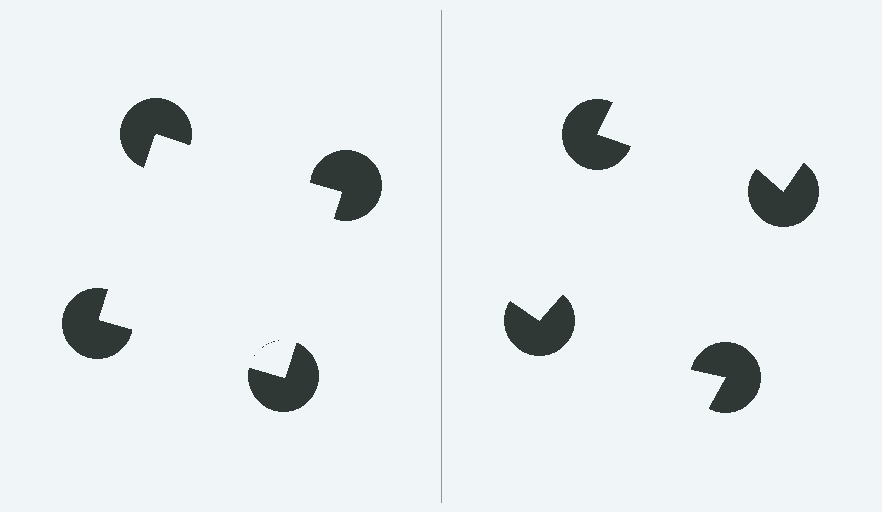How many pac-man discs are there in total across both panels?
8 — 4 on each side.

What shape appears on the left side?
An illusory square.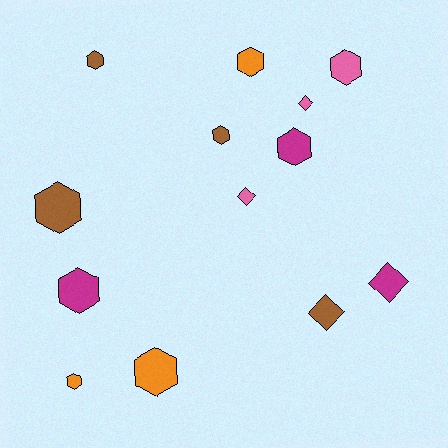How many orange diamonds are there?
There are no orange diamonds.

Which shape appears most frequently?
Hexagon, with 9 objects.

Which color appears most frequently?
Brown, with 4 objects.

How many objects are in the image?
There are 13 objects.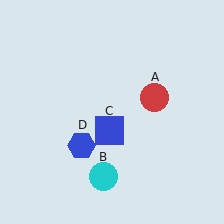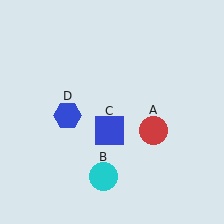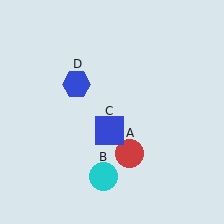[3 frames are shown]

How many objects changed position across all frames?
2 objects changed position: red circle (object A), blue hexagon (object D).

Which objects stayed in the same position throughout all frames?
Cyan circle (object B) and blue square (object C) remained stationary.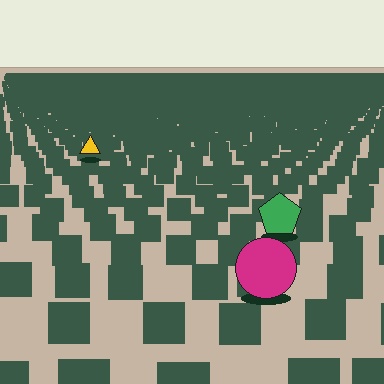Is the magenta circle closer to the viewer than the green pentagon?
Yes. The magenta circle is closer — you can tell from the texture gradient: the ground texture is coarser near it.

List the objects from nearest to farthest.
From nearest to farthest: the magenta circle, the green pentagon, the yellow triangle.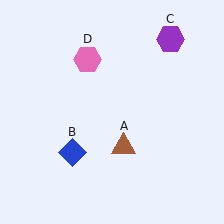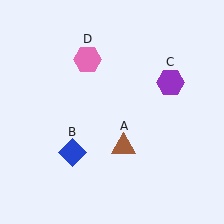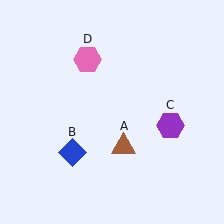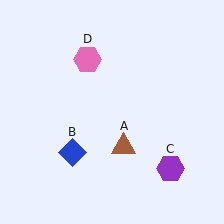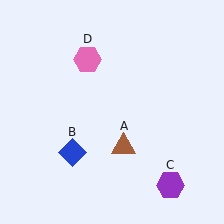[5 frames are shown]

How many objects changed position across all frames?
1 object changed position: purple hexagon (object C).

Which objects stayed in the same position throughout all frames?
Brown triangle (object A) and blue diamond (object B) and pink hexagon (object D) remained stationary.